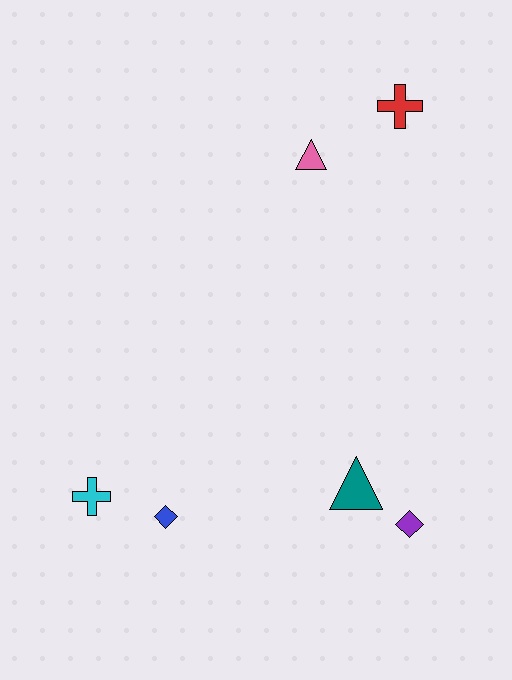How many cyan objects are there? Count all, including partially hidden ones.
There is 1 cyan object.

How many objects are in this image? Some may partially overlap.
There are 6 objects.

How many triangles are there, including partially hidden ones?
There are 2 triangles.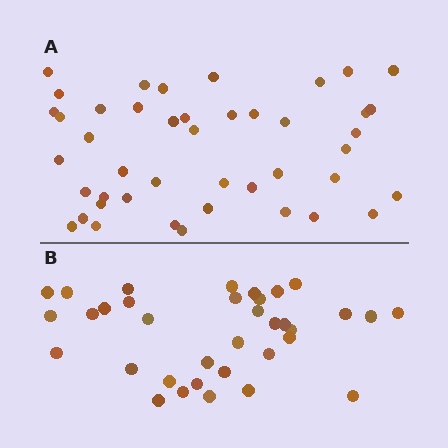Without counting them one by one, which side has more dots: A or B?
Region A (the top region) has more dots.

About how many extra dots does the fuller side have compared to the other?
Region A has roughly 8 or so more dots than region B.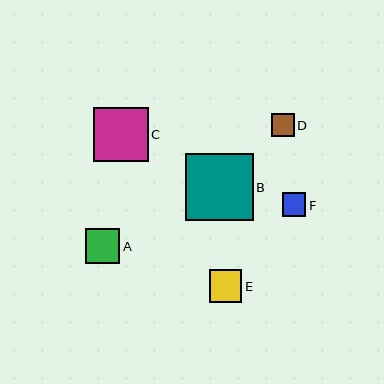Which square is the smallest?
Square D is the smallest with a size of approximately 23 pixels.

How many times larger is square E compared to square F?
Square E is approximately 1.4 times the size of square F.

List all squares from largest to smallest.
From largest to smallest: B, C, A, E, F, D.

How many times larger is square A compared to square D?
Square A is approximately 1.5 times the size of square D.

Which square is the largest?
Square B is the largest with a size of approximately 67 pixels.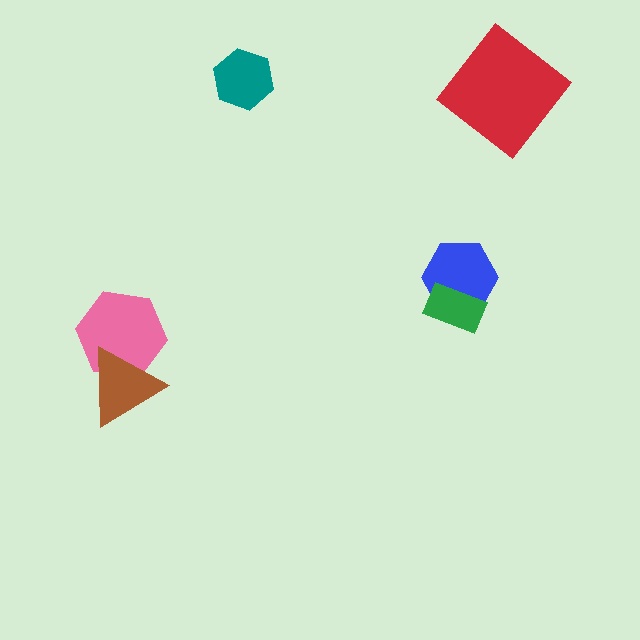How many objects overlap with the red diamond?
0 objects overlap with the red diamond.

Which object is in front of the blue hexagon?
The green rectangle is in front of the blue hexagon.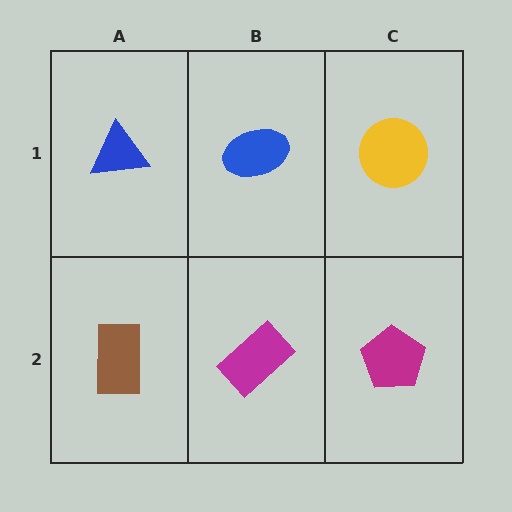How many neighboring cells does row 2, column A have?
2.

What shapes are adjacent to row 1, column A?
A brown rectangle (row 2, column A), a blue ellipse (row 1, column B).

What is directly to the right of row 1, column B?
A yellow circle.